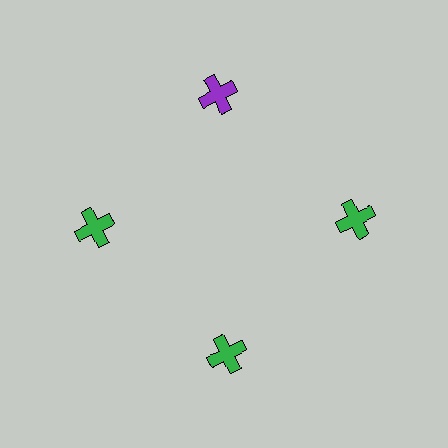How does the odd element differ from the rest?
It has a different color: purple instead of green.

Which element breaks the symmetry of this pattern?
The purple cross at roughly the 12 o'clock position breaks the symmetry. All other shapes are green crosses.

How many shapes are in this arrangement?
There are 4 shapes arranged in a ring pattern.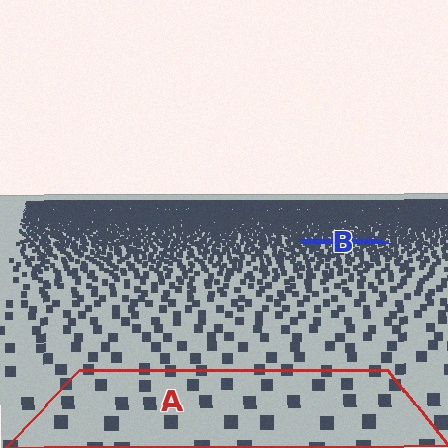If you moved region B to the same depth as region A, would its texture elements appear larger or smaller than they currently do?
They would appear larger. At a closer depth, the same texture elements are projected at a bigger on-screen size.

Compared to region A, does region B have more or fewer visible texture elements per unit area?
Region B has more texture elements per unit area — they are packed more densely because it is farther away.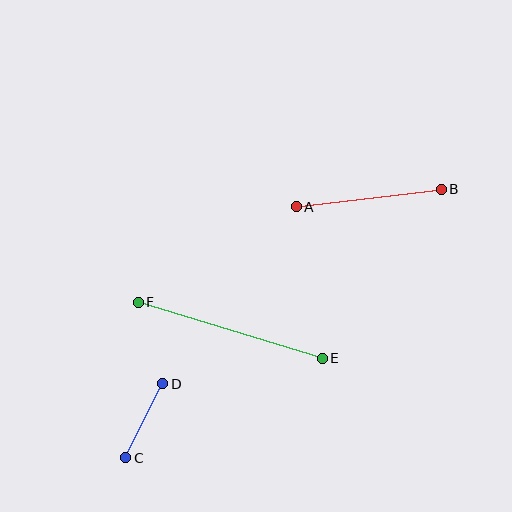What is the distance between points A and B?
The distance is approximately 146 pixels.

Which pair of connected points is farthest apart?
Points E and F are farthest apart.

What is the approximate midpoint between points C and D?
The midpoint is at approximately (144, 421) pixels.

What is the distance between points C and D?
The distance is approximately 83 pixels.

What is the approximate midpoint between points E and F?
The midpoint is at approximately (230, 330) pixels.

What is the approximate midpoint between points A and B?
The midpoint is at approximately (369, 198) pixels.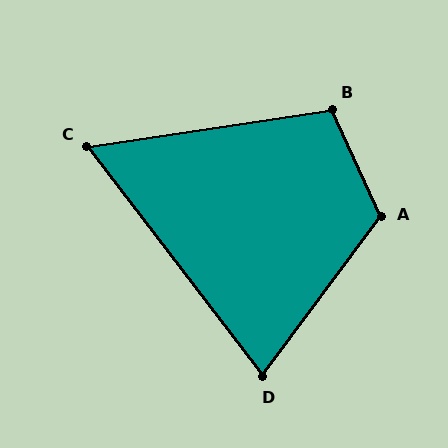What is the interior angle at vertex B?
Approximately 106 degrees (obtuse).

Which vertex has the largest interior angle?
A, at approximately 119 degrees.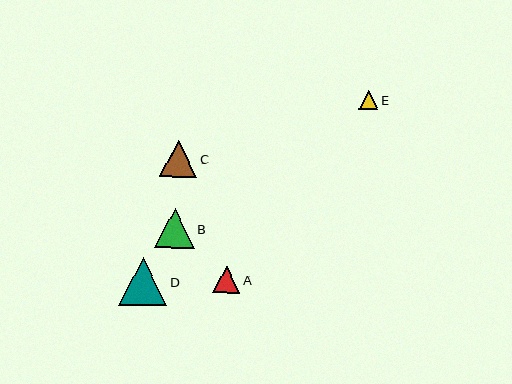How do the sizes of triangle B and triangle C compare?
Triangle B and triangle C are approximately the same size.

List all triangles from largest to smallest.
From largest to smallest: D, B, C, A, E.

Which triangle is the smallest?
Triangle E is the smallest with a size of approximately 19 pixels.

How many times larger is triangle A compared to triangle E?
Triangle A is approximately 1.4 times the size of triangle E.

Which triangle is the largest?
Triangle D is the largest with a size of approximately 48 pixels.